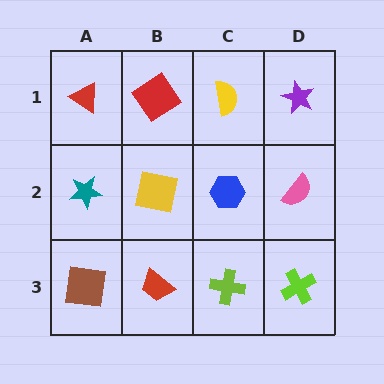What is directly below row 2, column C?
A lime cross.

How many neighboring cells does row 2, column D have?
3.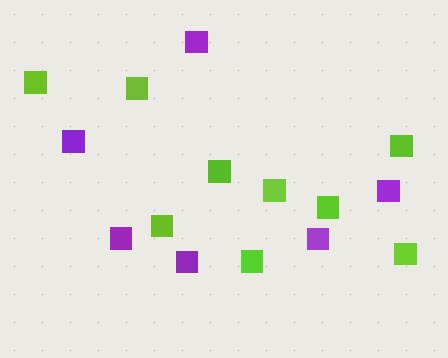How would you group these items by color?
There are 2 groups: one group of lime squares (9) and one group of purple squares (6).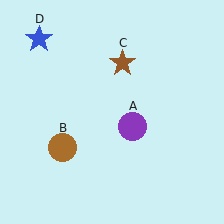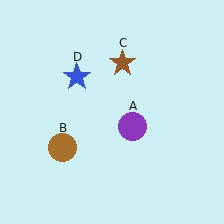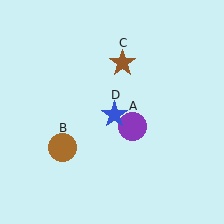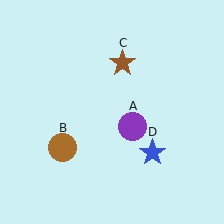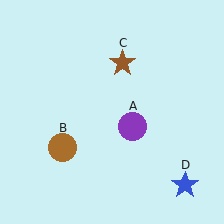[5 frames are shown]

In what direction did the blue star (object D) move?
The blue star (object D) moved down and to the right.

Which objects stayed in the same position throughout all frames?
Purple circle (object A) and brown circle (object B) and brown star (object C) remained stationary.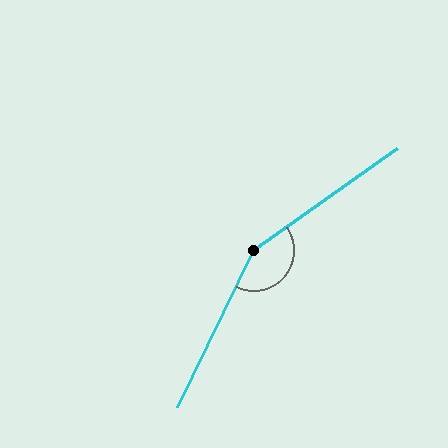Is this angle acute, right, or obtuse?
It is obtuse.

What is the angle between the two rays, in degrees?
Approximately 151 degrees.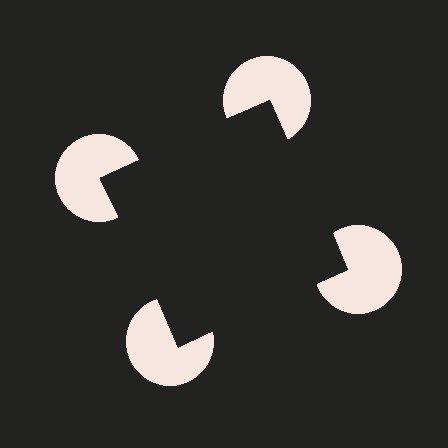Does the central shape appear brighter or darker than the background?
It typically appears slightly darker than the background, even though no actual brightness change is drawn.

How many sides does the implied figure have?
4 sides.